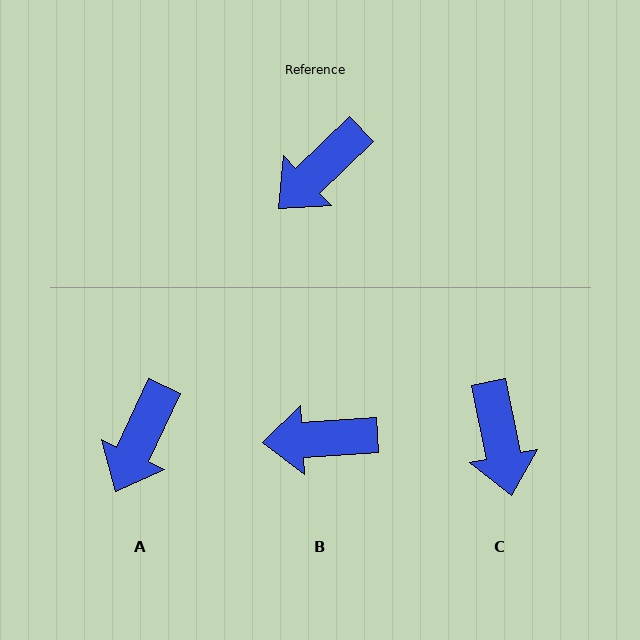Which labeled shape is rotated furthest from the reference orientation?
C, about 57 degrees away.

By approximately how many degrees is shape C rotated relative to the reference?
Approximately 57 degrees counter-clockwise.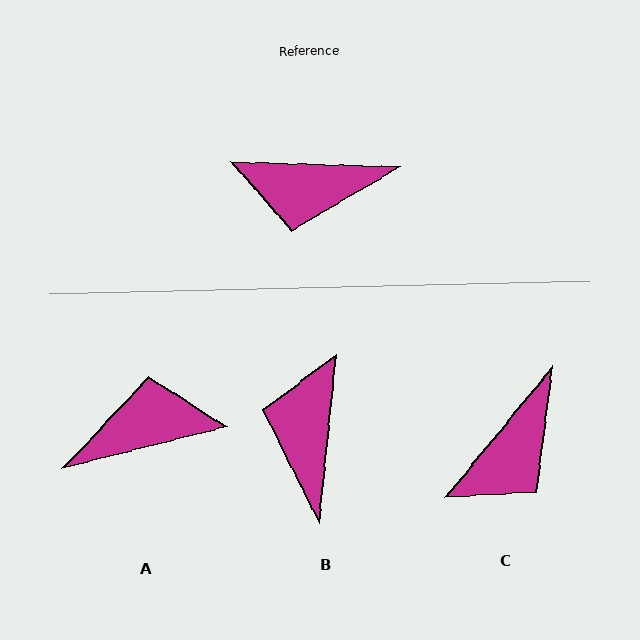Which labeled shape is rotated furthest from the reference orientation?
A, about 164 degrees away.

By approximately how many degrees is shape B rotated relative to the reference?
Approximately 94 degrees clockwise.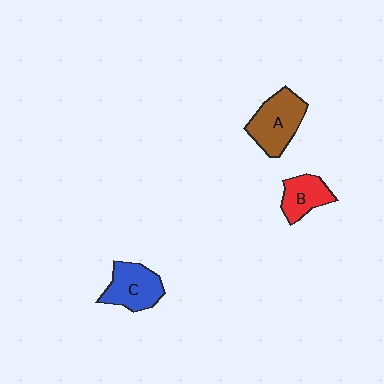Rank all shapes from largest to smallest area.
From largest to smallest: A (brown), C (blue), B (red).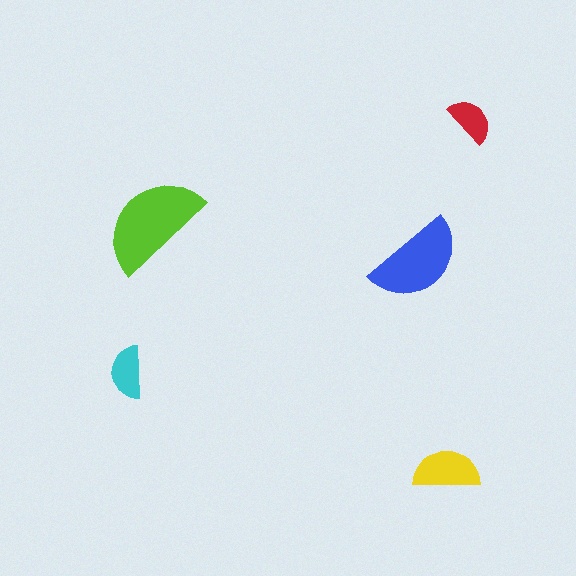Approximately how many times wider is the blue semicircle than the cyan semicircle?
About 2 times wider.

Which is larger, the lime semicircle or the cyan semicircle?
The lime one.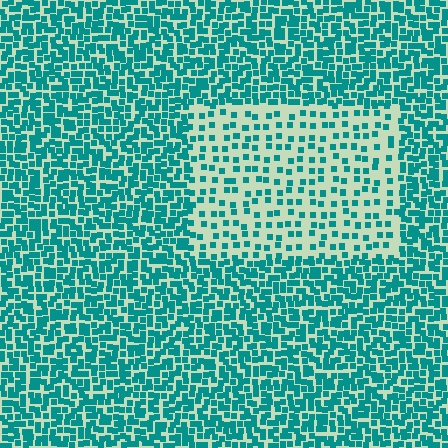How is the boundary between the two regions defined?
The boundary is defined by a change in element density (approximately 2.4x ratio). All elements are the same color, size, and shape.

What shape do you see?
I see a rectangle.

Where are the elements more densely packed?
The elements are more densely packed outside the rectangle boundary.